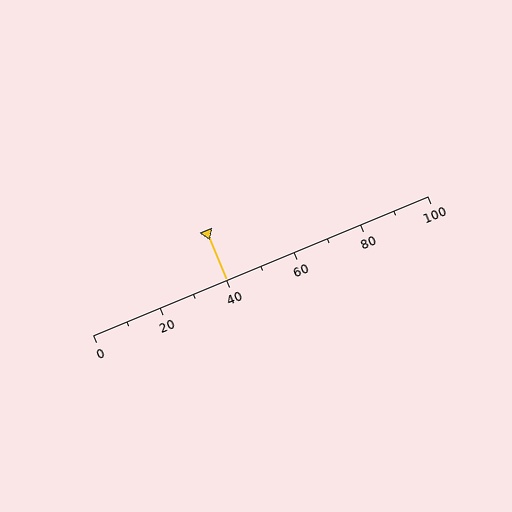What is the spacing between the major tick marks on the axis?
The major ticks are spaced 20 apart.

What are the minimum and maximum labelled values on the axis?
The axis runs from 0 to 100.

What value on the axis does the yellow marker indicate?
The marker indicates approximately 40.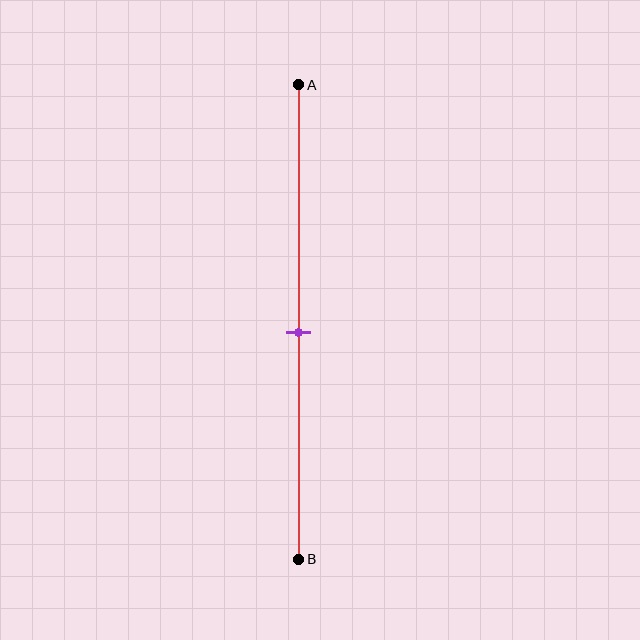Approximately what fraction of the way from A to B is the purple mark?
The purple mark is approximately 50% of the way from A to B.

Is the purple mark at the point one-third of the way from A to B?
No, the mark is at about 50% from A, not at the 33% one-third point.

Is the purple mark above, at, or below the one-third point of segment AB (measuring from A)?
The purple mark is below the one-third point of segment AB.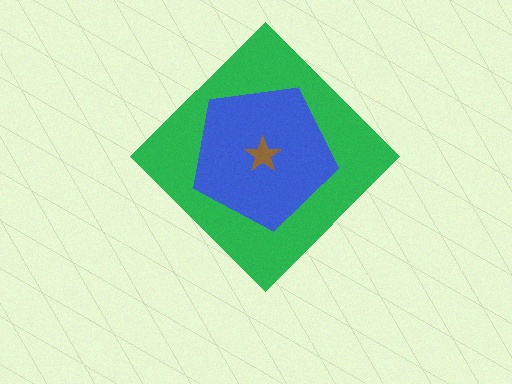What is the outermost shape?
The green diamond.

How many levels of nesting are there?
3.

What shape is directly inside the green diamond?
The blue pentagon.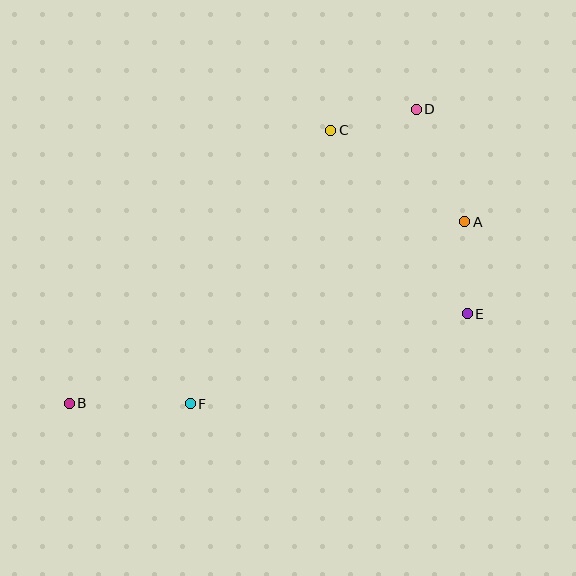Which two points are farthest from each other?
Points B and D are farthest from each other.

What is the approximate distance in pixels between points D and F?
The distance between D and F is approximately 371 pixels.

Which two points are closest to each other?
Points C and D are closest to each other.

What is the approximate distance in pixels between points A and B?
The distance between A and B is approximately 435 pixels.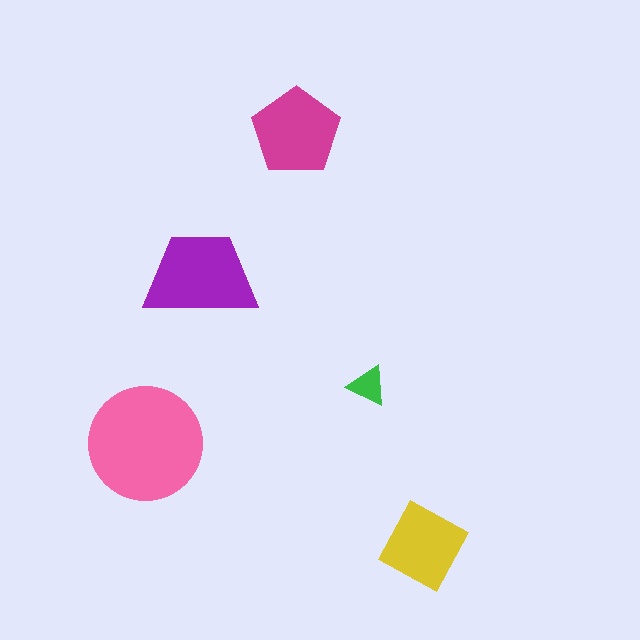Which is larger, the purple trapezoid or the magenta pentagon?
The purple trapezoid.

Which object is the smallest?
The green triangle.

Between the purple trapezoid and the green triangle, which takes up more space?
The purple trapezoid.